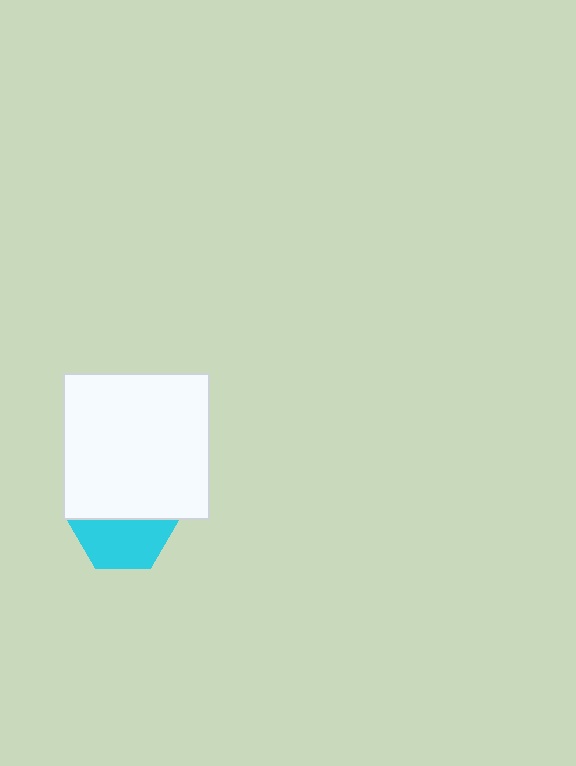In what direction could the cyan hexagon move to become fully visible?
The cyan hexagon could move down. That would shift it out from behind the white square entirely.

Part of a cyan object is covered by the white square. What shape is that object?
It is a hexagon.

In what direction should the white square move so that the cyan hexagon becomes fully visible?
The white square should move up. That is the shortest direction to clear the overlap and leave the cyan hexagon fully visible.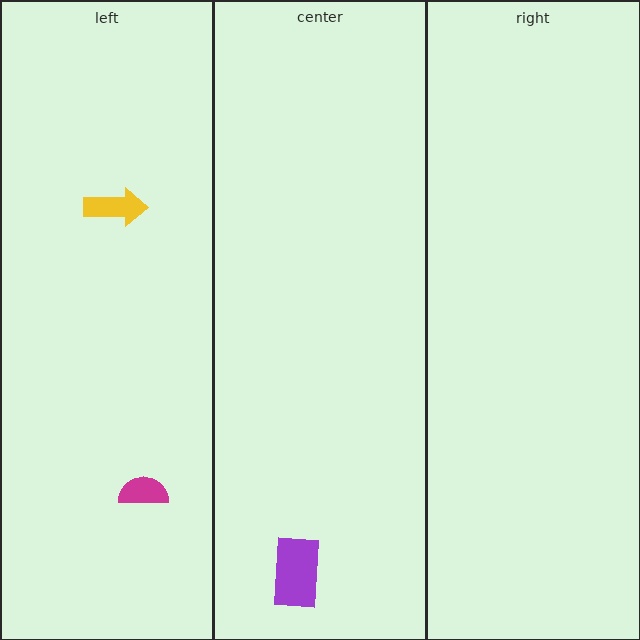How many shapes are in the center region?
1.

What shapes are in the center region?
The purple rectangle.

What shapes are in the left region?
The magenta semicircle, the yellow arrow.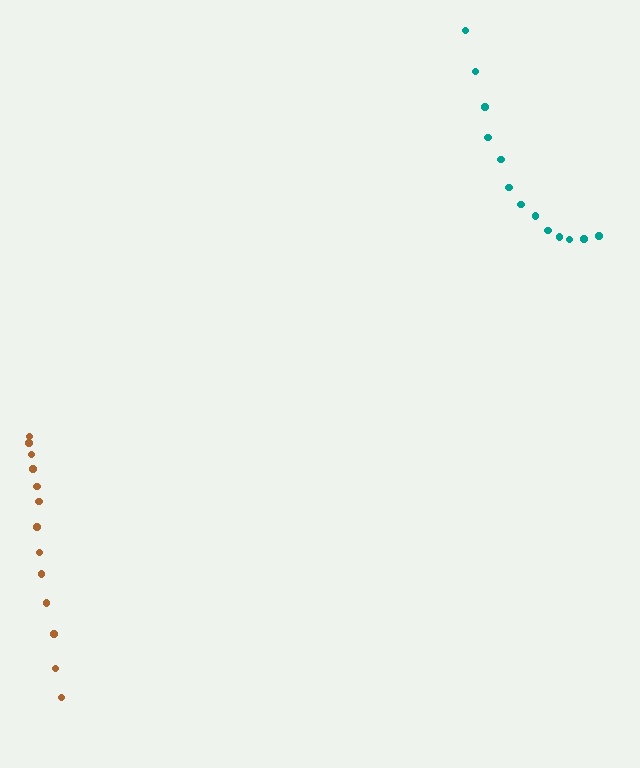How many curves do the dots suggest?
There are 2 distinct paths.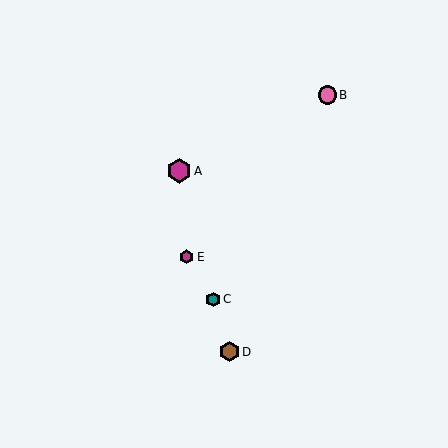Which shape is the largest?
The magenta hexagon (labeled A) is the largest.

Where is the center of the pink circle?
The center of the pink circle is at (327, 95).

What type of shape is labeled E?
Shape E is a magenta hexagon.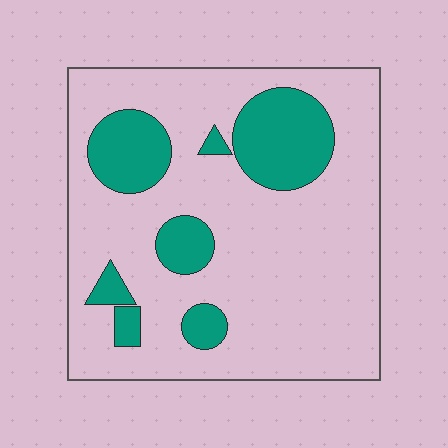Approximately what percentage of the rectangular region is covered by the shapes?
Approximately 20%.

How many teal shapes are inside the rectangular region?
7.